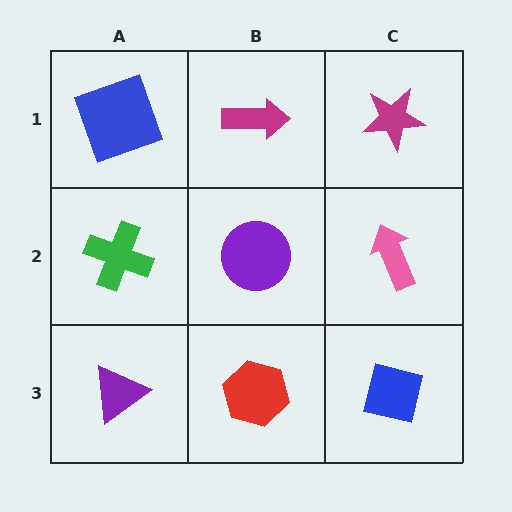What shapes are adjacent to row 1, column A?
A green cross (row 2, column A), a magenta arrow (row 1, column B).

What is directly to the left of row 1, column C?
A magenta arrow.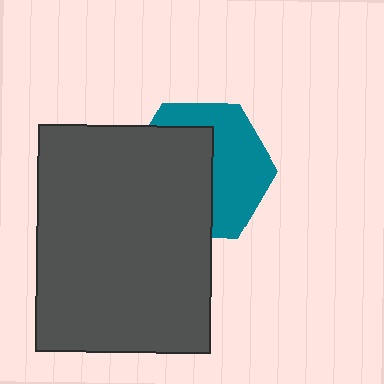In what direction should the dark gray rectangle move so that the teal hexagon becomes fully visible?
The dark gray rectangle should move left. That is the shortest direction to clear the overlap and leave the teal hexagon fully visible.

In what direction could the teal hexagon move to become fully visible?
The teal hexagon could move right. That would shift it out from behind the dark gray rectangle entirely.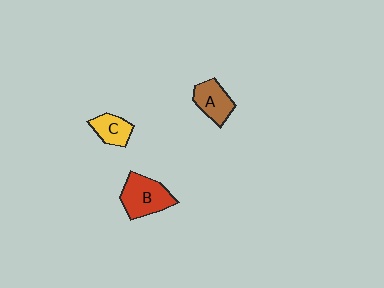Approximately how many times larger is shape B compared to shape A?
Approximately 1.4 times.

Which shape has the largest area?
Shape B (red).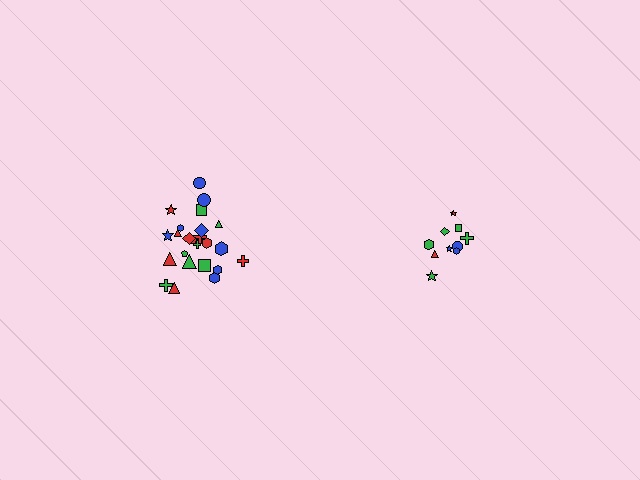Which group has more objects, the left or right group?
The left group.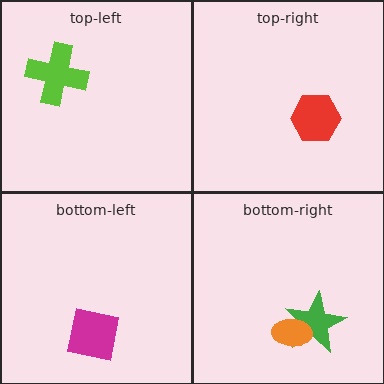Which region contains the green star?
The bottom-right region.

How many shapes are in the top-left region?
1.